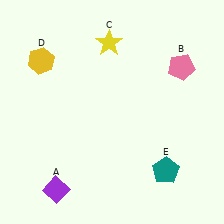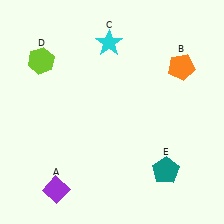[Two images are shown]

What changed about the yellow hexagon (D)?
In Image 1, D is yellow. In Image 2, it changed to lime.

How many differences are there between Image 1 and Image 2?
There are 3 differences between the two images.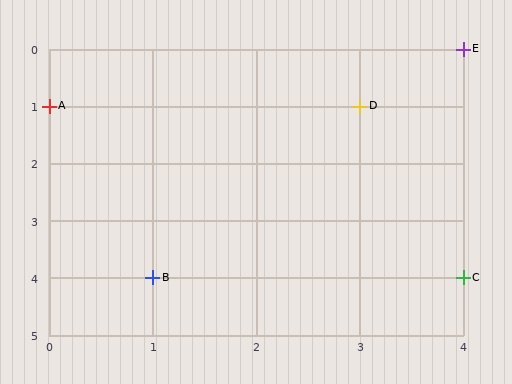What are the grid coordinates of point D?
Point D is at grid coordinates (3, 1).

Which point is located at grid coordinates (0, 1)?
Point A is at (0, 1).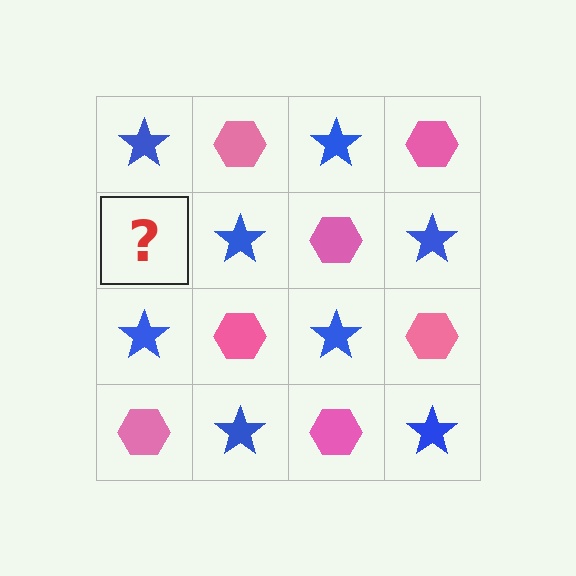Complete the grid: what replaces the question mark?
The question mark should be replaced with a pink hexagon.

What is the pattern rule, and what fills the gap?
The rule is that it alternates blue star and pink hexagon in a checkerboard pattern. The gap should be filled with a pink hexagon.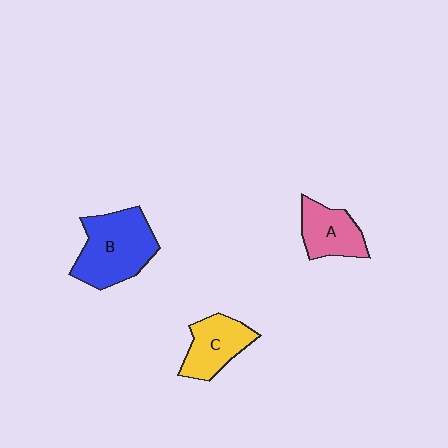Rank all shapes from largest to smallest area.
From largest to smallest: B (blue), C (yellow), A (pink).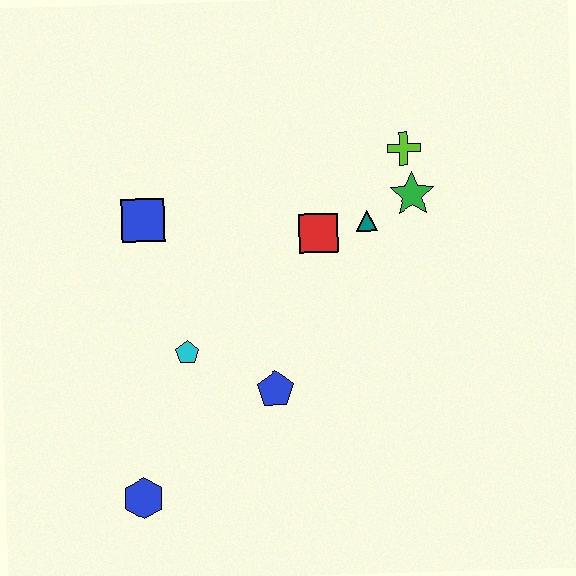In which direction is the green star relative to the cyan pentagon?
The green star is to the right of the cyan pentagon.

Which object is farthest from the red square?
The blue hexagon is farthest from the red square.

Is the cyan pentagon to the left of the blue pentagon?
Yes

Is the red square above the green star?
No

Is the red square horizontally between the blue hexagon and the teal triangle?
Yes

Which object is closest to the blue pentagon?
The cyan pentagon is closest to the blue pentagon.